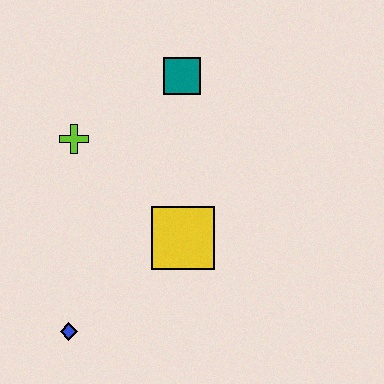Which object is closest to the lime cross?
The teal square is closest to the lime cross.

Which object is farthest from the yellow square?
The teal square is farthest from the yellow square.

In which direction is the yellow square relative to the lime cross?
The yellow square is to the right of the lime cross.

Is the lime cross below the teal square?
Yes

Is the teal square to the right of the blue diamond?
Yes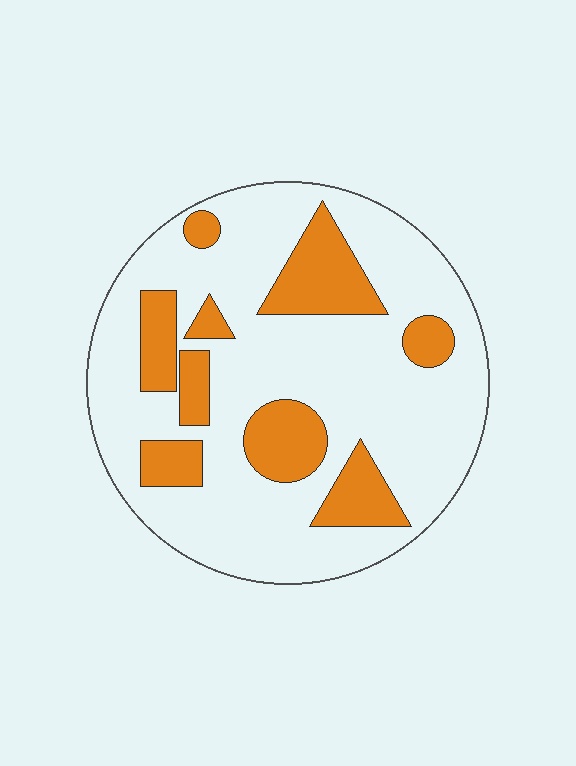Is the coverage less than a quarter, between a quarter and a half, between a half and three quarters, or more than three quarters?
Less than a quarter.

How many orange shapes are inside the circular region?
9.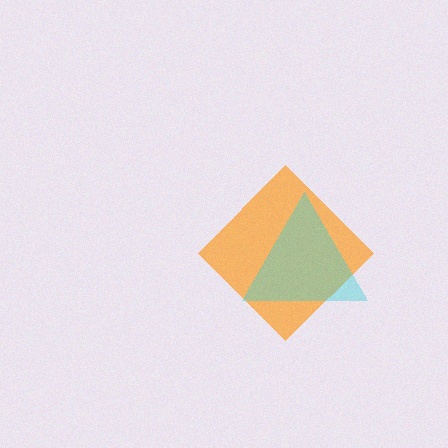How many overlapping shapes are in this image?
There are 2 overlapping shapes in the image.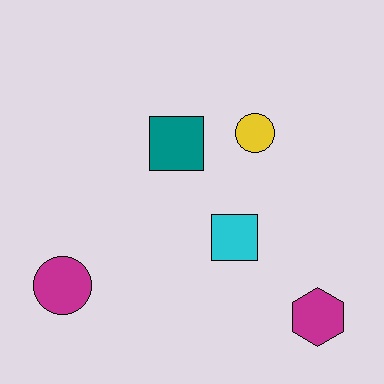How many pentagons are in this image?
There are no pentagons.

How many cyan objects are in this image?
There is 1 cyan object.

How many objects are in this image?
There are 5 objects.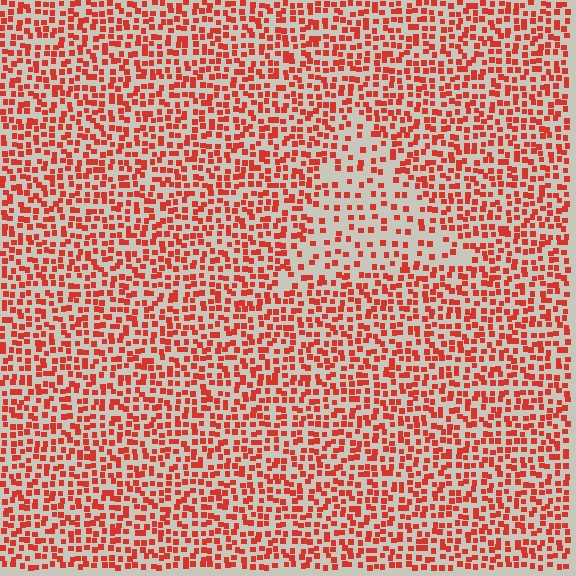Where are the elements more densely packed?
The elements are more densely packed outside the triangle boundary.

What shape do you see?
I see a triangle.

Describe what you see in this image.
The image contains small red elements arranged at two different densities. A triangle-shaped region is visible where the elements are less densely packed than the surrounding area.